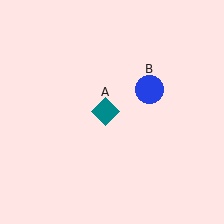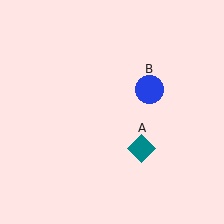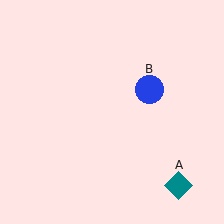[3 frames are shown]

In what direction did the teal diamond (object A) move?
The teal diamond (object A) moved down and to the right.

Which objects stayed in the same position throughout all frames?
Blue circle (object B) remained stationary.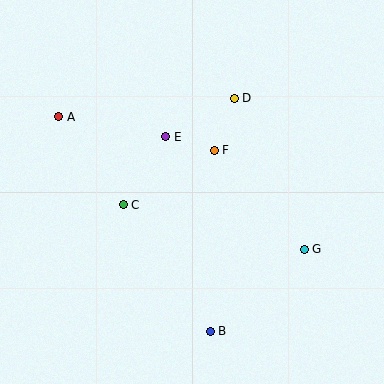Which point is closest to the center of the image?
Point F at (214, 150) is closest to the center.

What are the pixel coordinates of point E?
Point E is at (166, 137).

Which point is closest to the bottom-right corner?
Point G is closest to the bottom-right corner.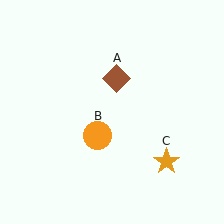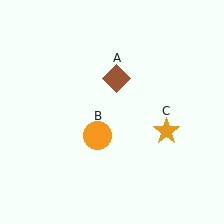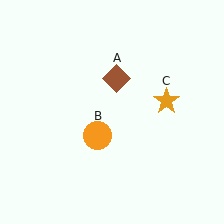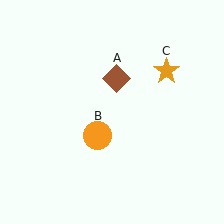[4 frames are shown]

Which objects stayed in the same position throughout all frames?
Brown diamond (object A) and orange circle (object B) remained stationary.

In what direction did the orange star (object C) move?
The orange star (object C) moved up.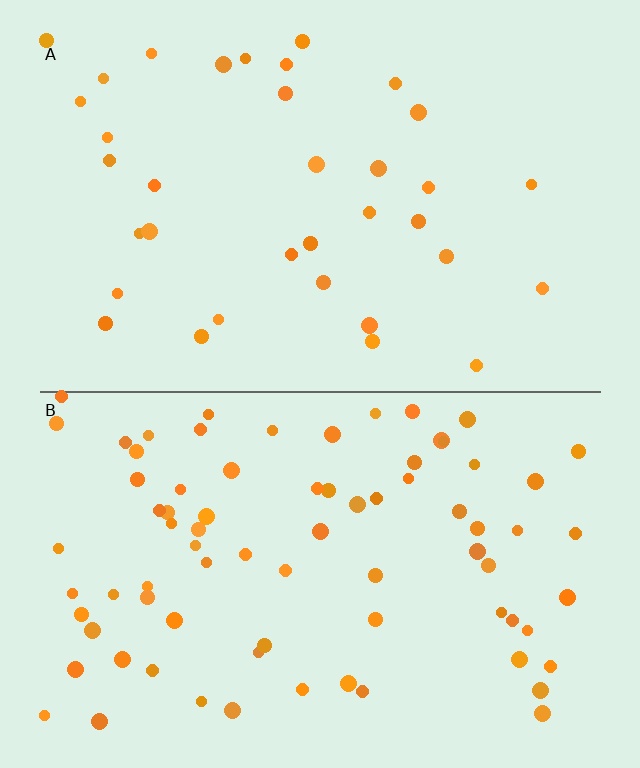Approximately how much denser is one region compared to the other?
Approximately 2.2× — region B over region A.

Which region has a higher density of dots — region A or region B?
B (the bottom).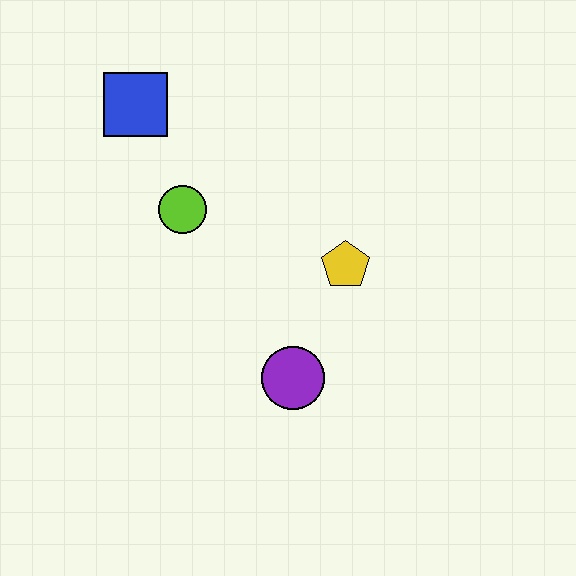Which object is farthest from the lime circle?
The purple circle is farthest from the lime circle.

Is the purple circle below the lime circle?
Yes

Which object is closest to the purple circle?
The yellow pentagon is closest to the purple circle.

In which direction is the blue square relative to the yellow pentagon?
The blue square is to the left of the yellow pentagon.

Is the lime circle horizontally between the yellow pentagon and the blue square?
Yes